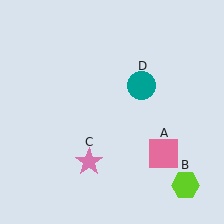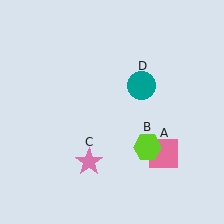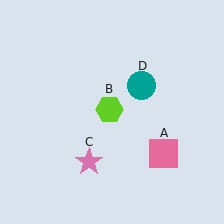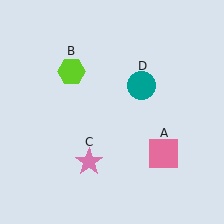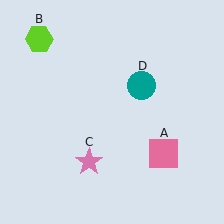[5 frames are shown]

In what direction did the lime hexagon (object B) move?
The lime hexagon (object B) moved up and to the left.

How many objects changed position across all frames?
1 object changed position: lime hexagon (object B).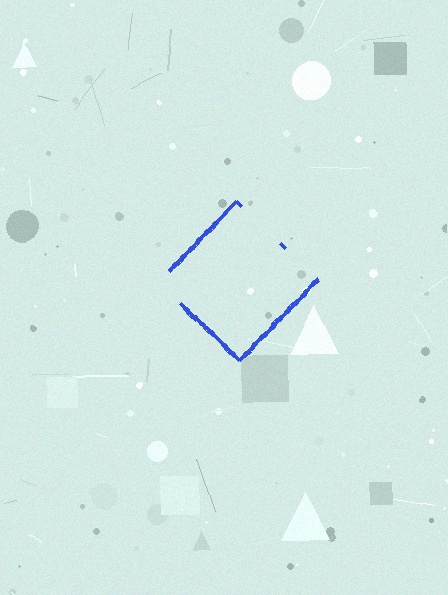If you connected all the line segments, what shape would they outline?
They would outline a diamond.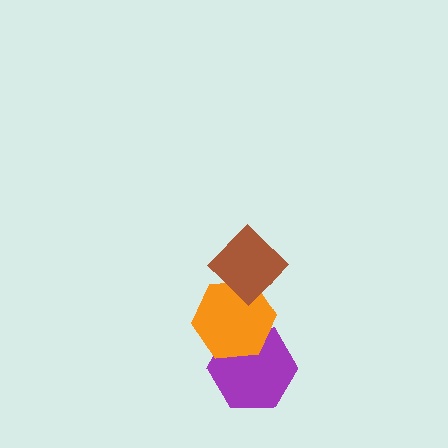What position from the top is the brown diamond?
The brown diamond is 1st from the top.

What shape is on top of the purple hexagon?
The orange hexagon is on top of the purple hexagon.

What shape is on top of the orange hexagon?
The brown diamond is on top of the orange hexagon.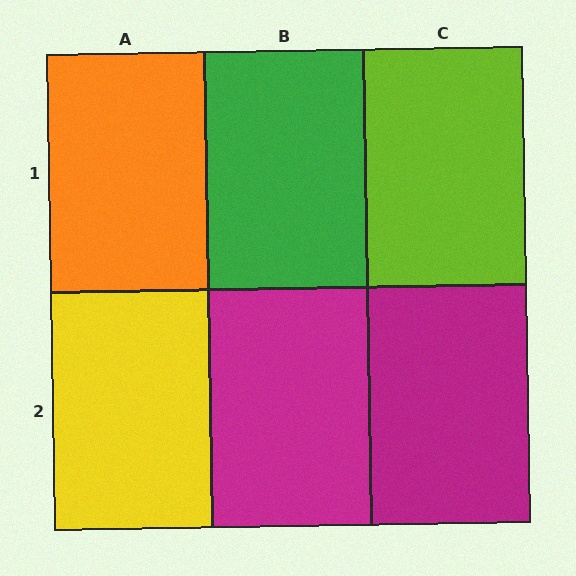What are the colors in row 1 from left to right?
Orange, green, lime.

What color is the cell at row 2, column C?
Magenta.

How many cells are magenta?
2 cells are magenta.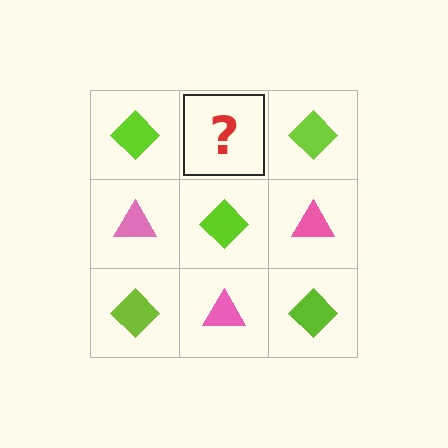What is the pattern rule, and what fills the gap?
The rule is that it alternates lime diamond and pink triangle in a checkerboard pattern. The gap should be filled with a pink triangle.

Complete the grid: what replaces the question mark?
The question mark should be replaced with a pink triangle.